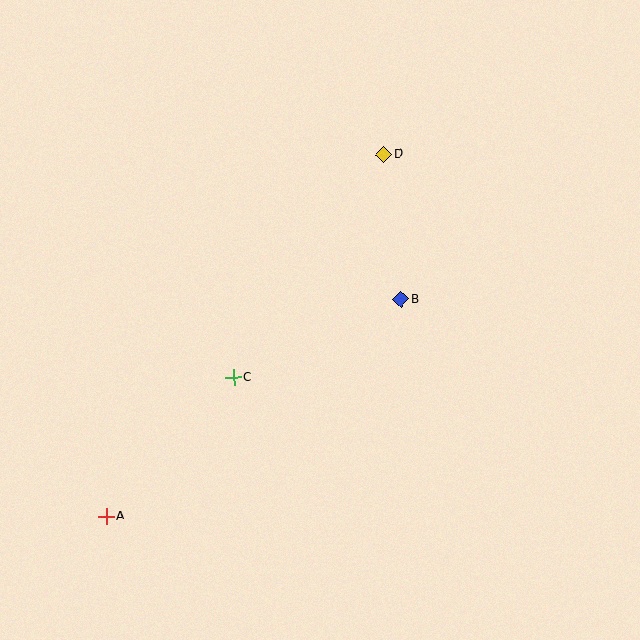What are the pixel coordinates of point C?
Point C is at (234, 377).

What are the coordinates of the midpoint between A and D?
The midpoint between A and D is at (245, 336).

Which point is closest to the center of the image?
Point B at (401, 299) is closest to the center.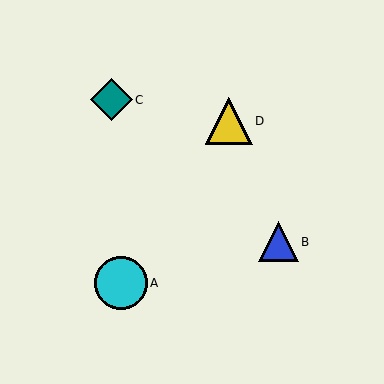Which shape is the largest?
The cyan circle (labeled A) is the largest.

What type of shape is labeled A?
Shape A is a cyan circle.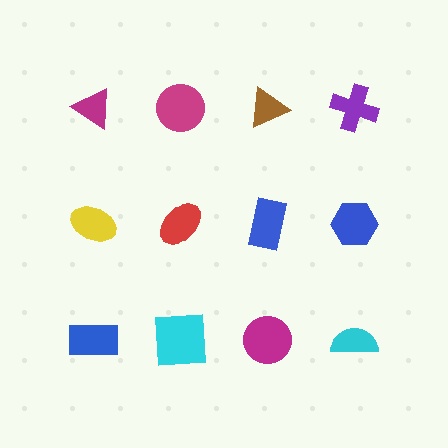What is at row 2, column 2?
A red ellipse.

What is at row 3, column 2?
A cyan square.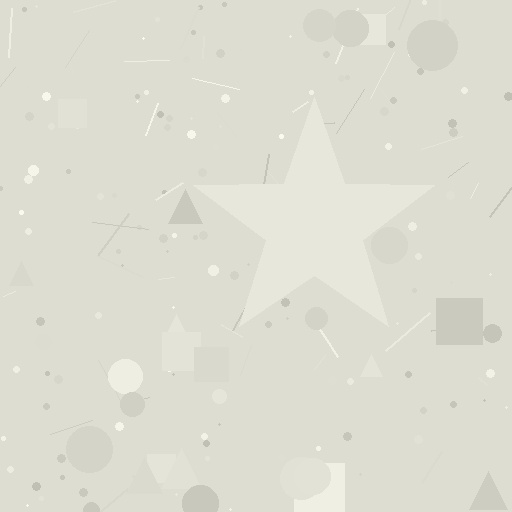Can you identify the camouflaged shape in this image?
The camouflaged shape is a star.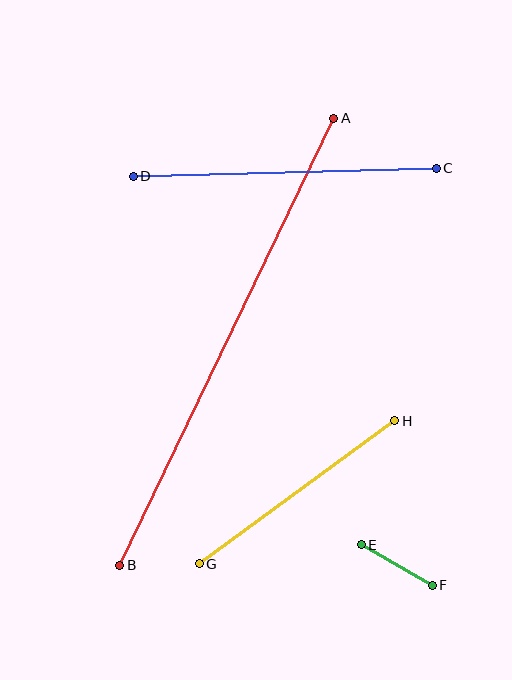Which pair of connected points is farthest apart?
Points A and B are farthest apart.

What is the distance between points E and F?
The distance is approximately 82 pixels.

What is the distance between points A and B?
The distance is approximately 496 pixels.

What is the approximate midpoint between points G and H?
The midpoint is at approximately (297, 492) pixels.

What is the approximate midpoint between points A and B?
The midpoint is at approximately (227, 342) pixels.